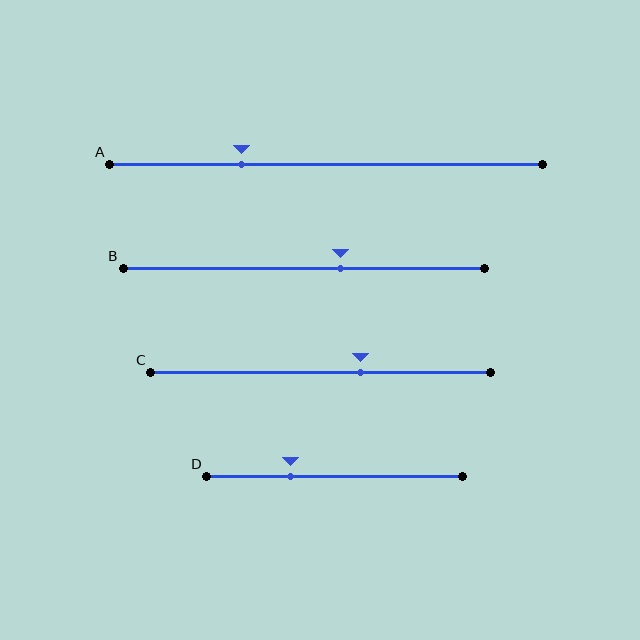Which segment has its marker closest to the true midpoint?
Segment B has its marker closest to the true midpoint.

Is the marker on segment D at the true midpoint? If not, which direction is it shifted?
No, the marker on segment D is shifted to the left by about 17% of the segment length.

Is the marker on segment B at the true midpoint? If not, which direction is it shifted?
No, the marker on segment B is shifted to the right by about 10% of the segment length.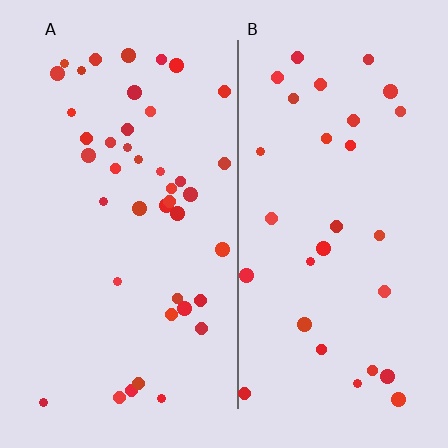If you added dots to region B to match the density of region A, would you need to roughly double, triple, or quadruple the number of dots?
Approximately double.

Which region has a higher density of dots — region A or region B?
A (the left).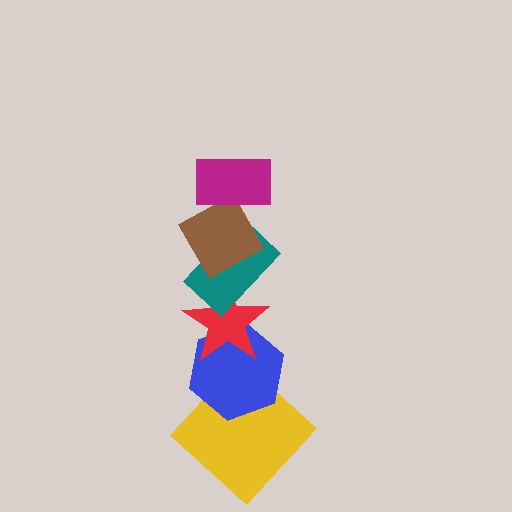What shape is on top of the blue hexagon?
The red star is on top of the blue hexagon.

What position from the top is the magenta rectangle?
The magenta rectangle is 1st from the top.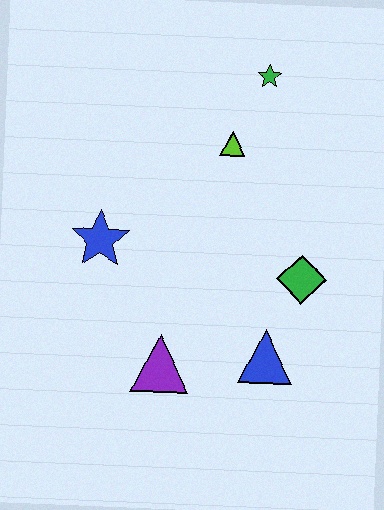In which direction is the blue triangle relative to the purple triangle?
The blue triangle is to the right of the purple triangle.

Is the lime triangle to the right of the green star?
No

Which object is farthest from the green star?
The purple triangle is farthest from the green star.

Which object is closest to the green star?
The lime triangle is closest to the green star.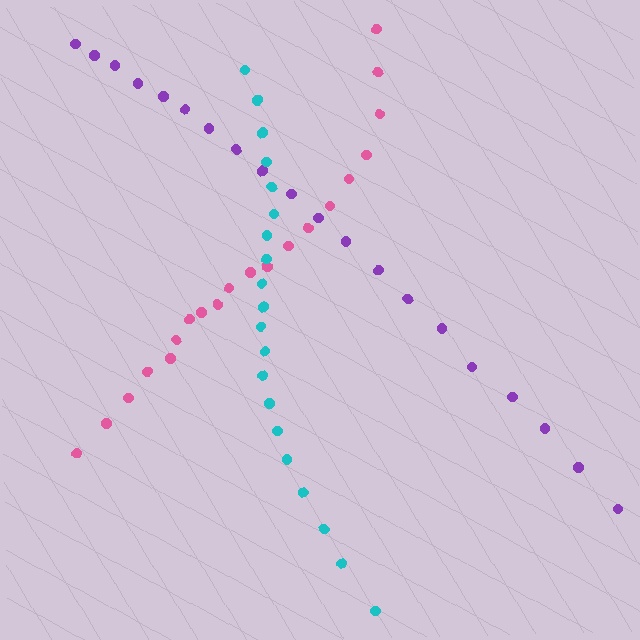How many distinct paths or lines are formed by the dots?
There are 3 distinct paths.